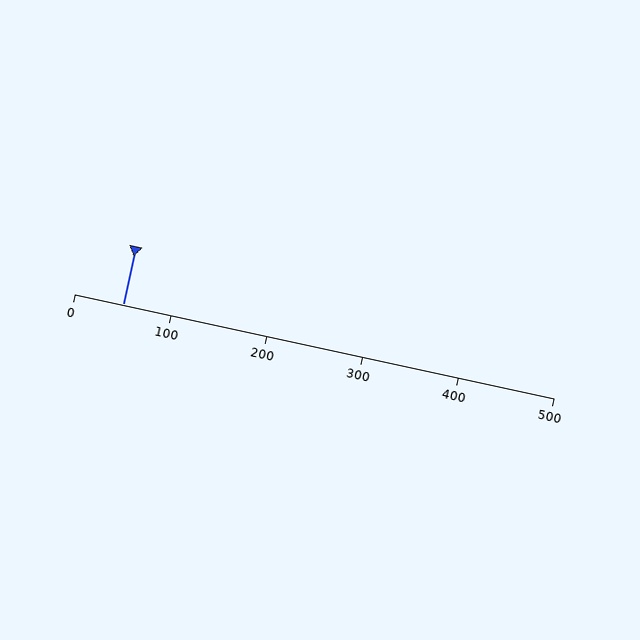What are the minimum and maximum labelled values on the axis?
The axis runs from 0 to 500.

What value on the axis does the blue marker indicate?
The marker indicates approximately 50.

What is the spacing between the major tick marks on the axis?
The major ticks are spaced 100 apart.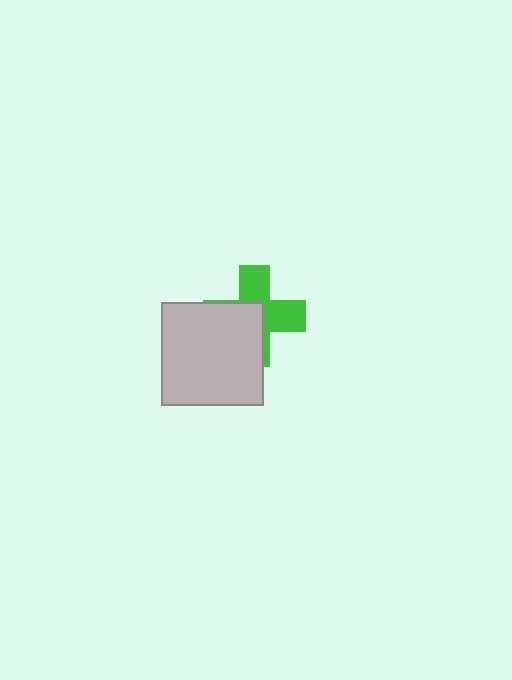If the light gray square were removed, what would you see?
You would see the complete green cross.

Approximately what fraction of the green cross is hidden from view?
Roughly 50% of the green cross is hidden behind the light gray square.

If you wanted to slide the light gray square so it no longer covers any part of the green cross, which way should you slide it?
Slide it toward the lower-left — that is the most direct way to separate the two shapes.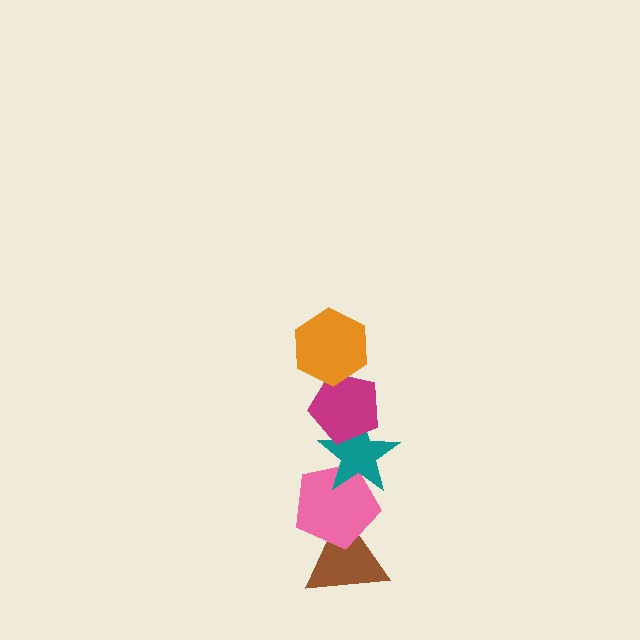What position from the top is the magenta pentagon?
The magenta pentagon is 2nd from the top.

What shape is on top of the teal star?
The magenta pentagon is on top of the teal star.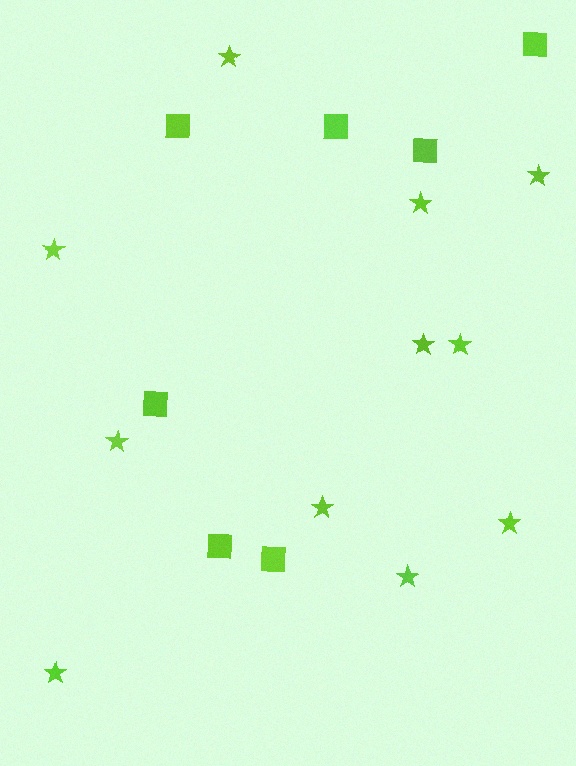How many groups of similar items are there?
There are 2 groups: one group of squares (7) and one group of stars (11).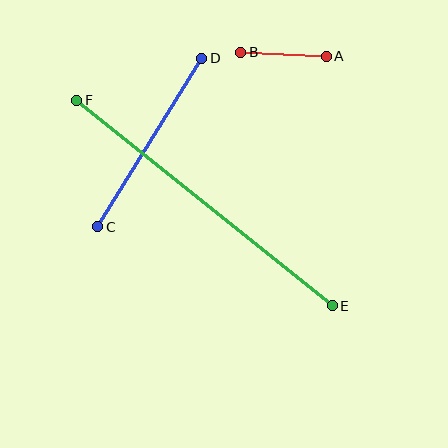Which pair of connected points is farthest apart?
Points E and F are farthest apart.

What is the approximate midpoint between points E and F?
The midpoint is at approximately (205, 203) pixels.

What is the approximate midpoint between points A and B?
The midpoint is at approximately (283, 54) pixels.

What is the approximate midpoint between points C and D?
The midpoint is at approximately (150, 143) pixels.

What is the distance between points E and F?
The distance is approximately 328 pixels.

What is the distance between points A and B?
The distance is approximately 86 pixels.